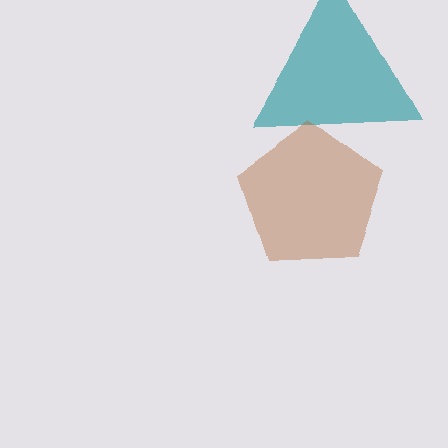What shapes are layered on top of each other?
The layered shapes are: a teal triangle, a brown pentagon.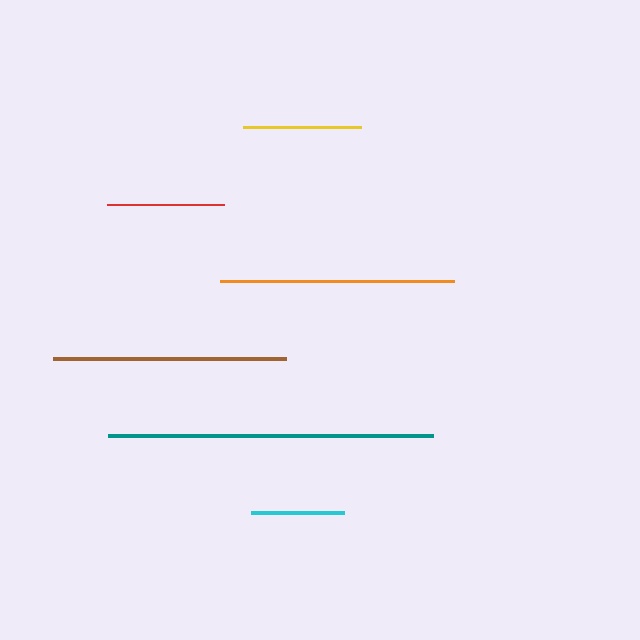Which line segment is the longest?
The teal line is the longest at approximately 324 pixels.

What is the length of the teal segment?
The teal segment is approximately 324 pixels long.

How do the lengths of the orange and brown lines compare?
The orange and brown lines are approximately the same length.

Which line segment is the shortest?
The cyan line is the shortest at approximately 93 pixels.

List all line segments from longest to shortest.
From longest to shortest: teal, orange, brown, yellow, red, cyan.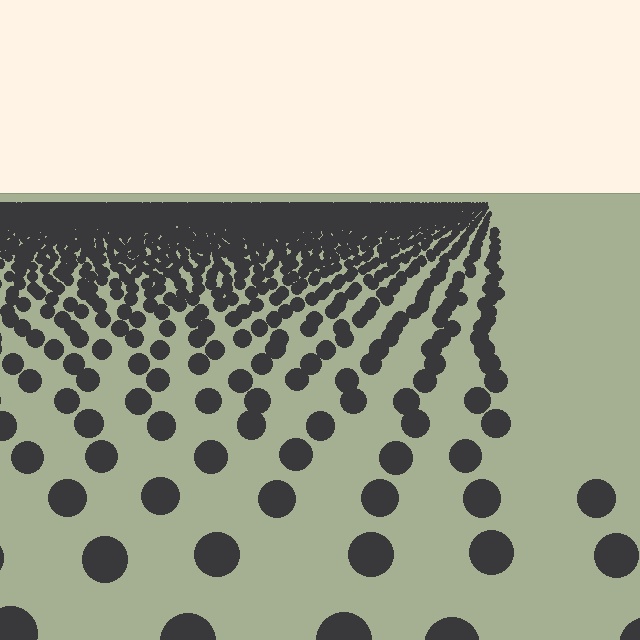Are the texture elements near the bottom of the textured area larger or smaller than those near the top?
Larger. Near the bottom, elements are closer to the viewer and appear at a bigger on-screen size.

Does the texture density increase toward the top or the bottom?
Density increases toward the top.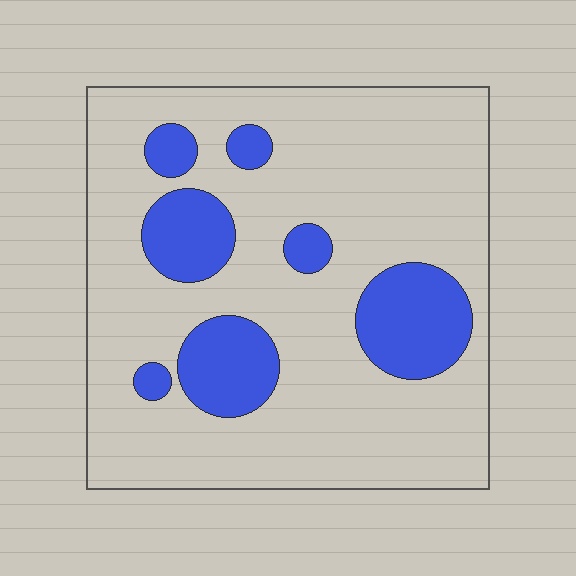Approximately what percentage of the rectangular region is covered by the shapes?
Approximately 20%.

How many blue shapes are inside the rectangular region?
7.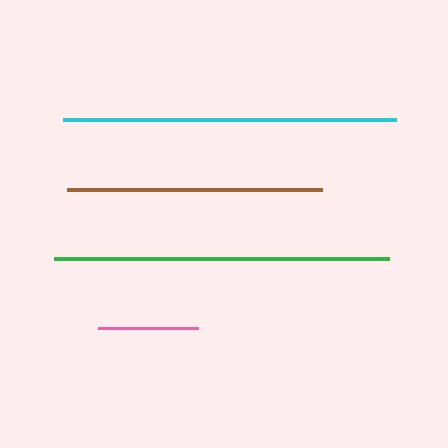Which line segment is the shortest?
The pink line is the shortest at approximately 101 pixels.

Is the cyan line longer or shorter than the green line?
The green line is longer than the cyan line.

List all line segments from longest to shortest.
From longest to shortest: green, cyan, brown, pink.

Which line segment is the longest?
The green line is the longest at approximately 334 pixels.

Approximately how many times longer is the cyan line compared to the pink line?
The cyan line is approximately 3.3 times the length of the pink line.